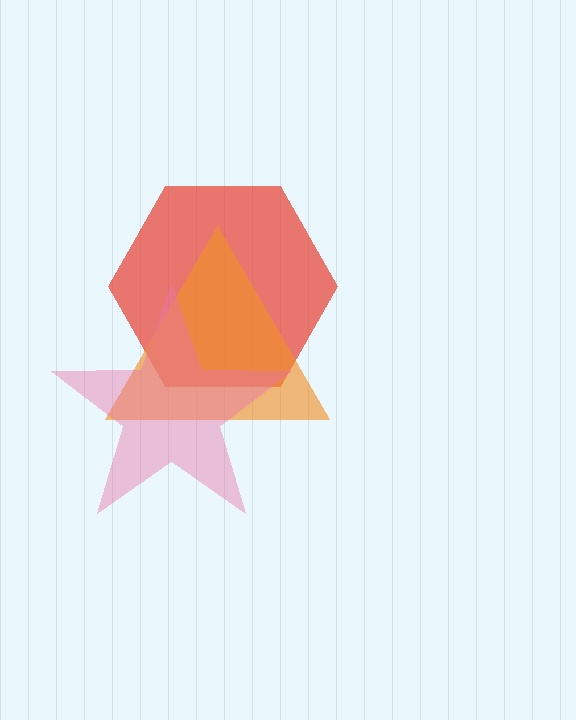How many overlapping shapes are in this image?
There are 3 overlapping shapes in the image.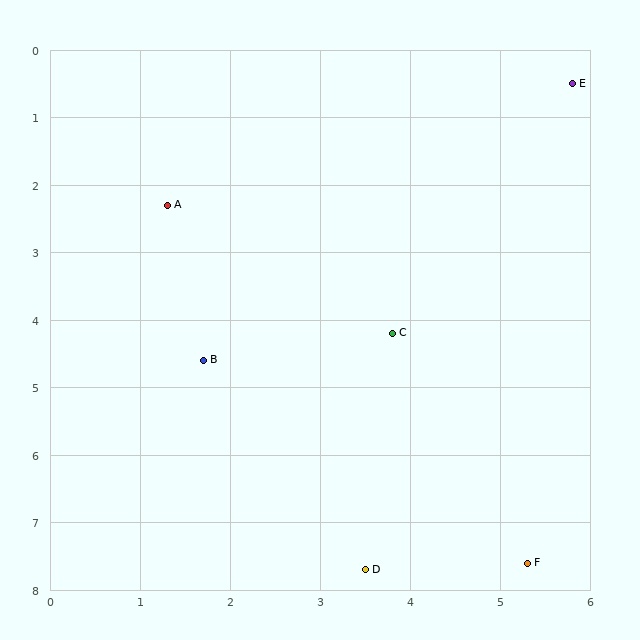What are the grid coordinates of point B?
Point B is at approximately (1.7, 4.6).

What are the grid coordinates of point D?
Point D is at approximately (3.5, 7.7).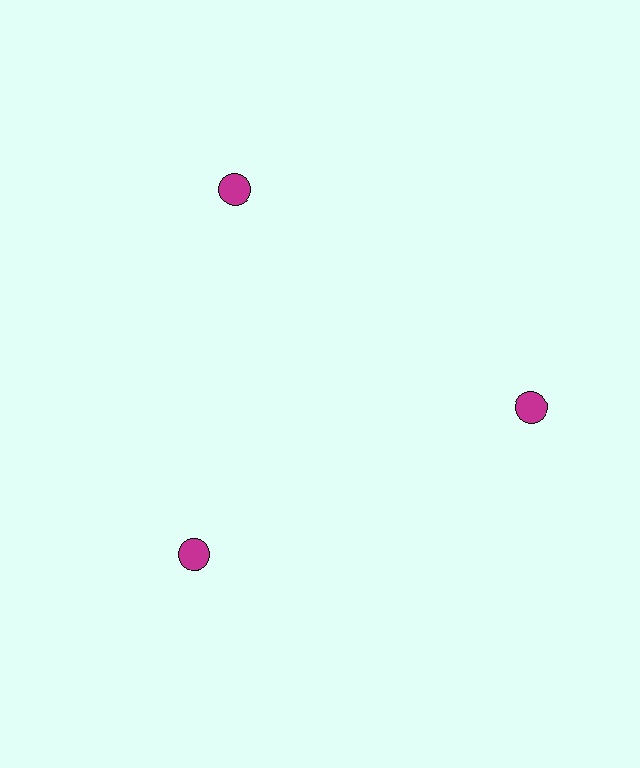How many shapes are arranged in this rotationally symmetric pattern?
There are 3 shapes, arranged in 3 groups of 1.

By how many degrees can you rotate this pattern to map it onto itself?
The pattern maps onto itself every 120 degrees of rotation.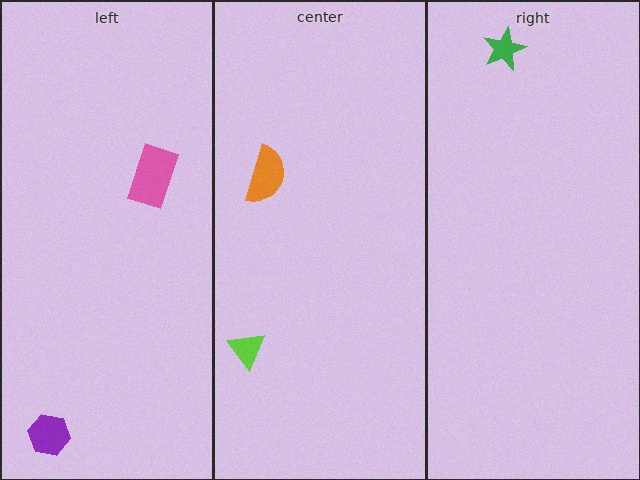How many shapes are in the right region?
1.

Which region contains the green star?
The right region.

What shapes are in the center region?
The lime triangle, the orange semicircle.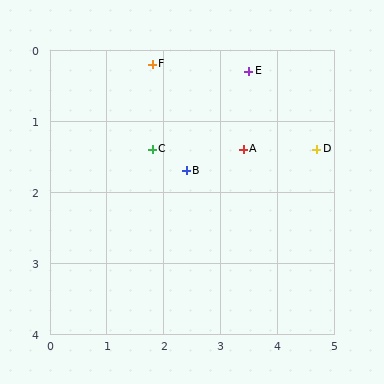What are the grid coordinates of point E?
Point E is at approximately (3.5, 0.3).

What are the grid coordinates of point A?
Point A is at approximately (3.4, 1.4).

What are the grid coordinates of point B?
Point B is at approximately (2.4, 1.7).